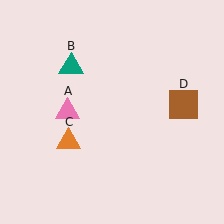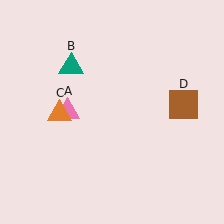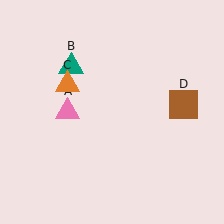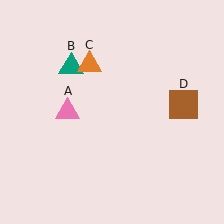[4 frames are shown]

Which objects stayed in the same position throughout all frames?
Pink triangle (object A) and teal triangle (object B) and brown square (object D) remained stationary.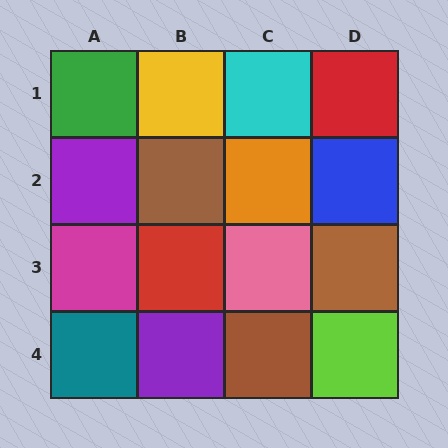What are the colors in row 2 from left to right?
Purple, brown, orange, blue.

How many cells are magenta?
1 cell is magenta.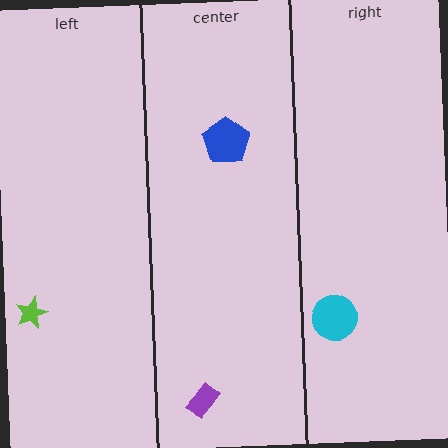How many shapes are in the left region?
1.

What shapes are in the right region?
The cyan circle.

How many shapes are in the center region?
2.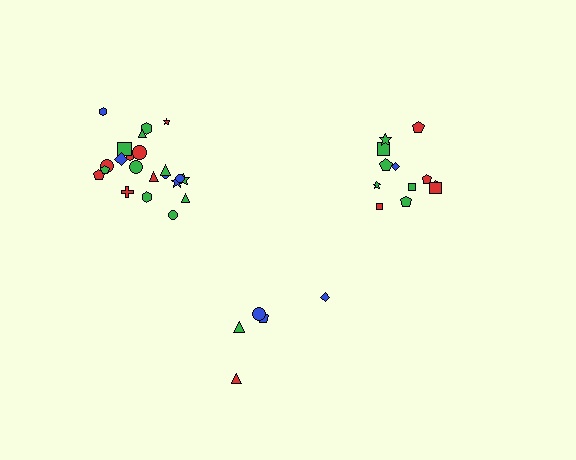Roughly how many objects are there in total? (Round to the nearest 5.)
Roughly 40 objects in total.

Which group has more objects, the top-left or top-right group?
The top-left group.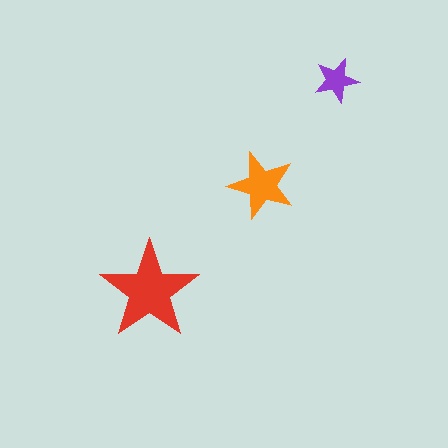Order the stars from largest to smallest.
the red one, the orange one, the purple one.